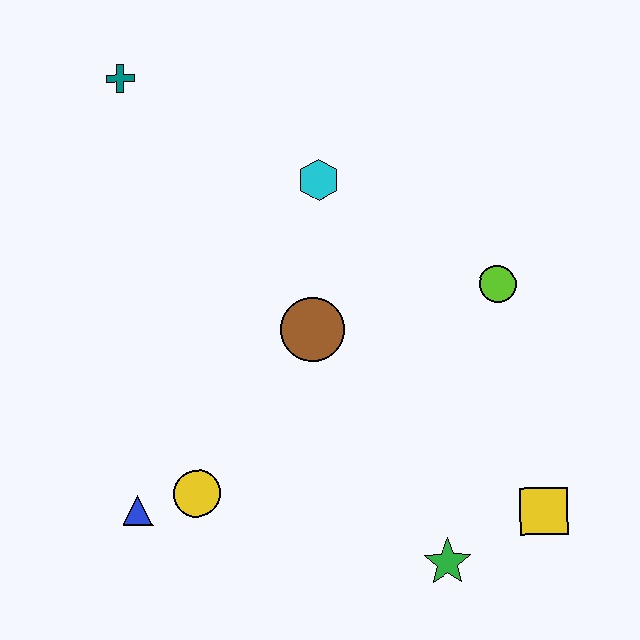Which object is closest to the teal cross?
The cyan hexagon is closest to the teal cross.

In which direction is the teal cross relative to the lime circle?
The teal cross is to the left of the lime circle.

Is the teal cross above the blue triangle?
Yes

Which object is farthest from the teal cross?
The yellow square is farthest from the teal cross.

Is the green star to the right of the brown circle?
Yes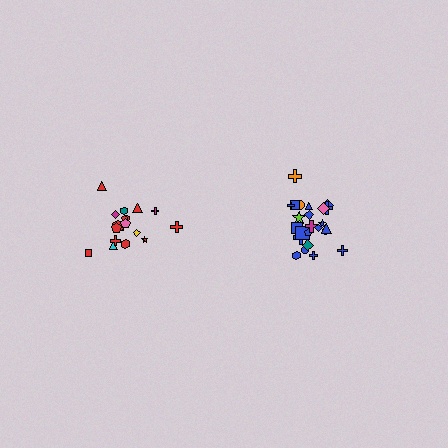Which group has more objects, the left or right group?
The right group.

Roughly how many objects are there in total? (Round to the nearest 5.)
Roughly 45 objects in total.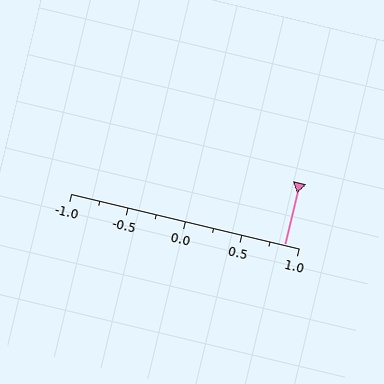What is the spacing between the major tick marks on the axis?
The major ticks are spaced 0.5 apart.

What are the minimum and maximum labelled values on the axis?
The axis runs from -1.0 to 1.0.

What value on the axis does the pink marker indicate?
The marker indicates approximately 0.88.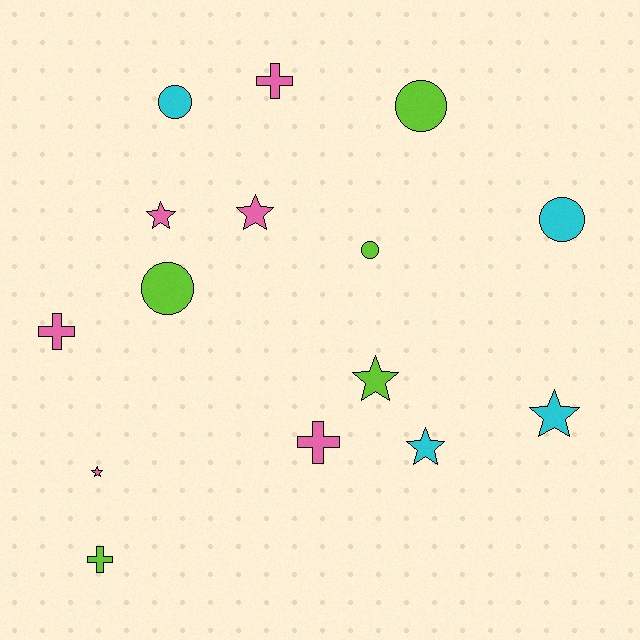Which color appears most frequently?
Pink, with 6 objects.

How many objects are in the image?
There are 15 objects.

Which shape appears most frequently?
Star, with 6 objects.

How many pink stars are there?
There are 3 pink stars.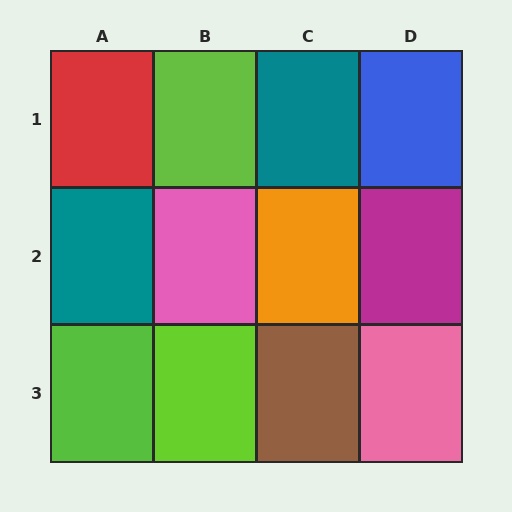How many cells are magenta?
1 cell is magenta.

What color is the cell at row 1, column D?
Blue.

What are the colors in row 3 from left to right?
Lime, lime, brown, pink.